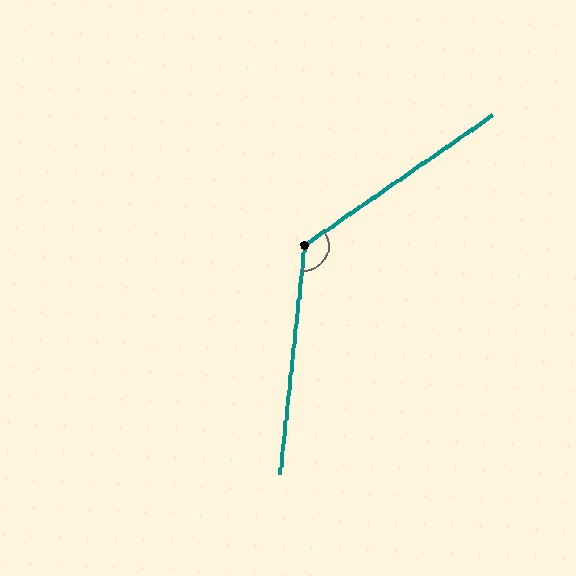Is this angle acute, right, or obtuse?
It is obtuse.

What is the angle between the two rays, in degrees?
Approximately 131 degrees.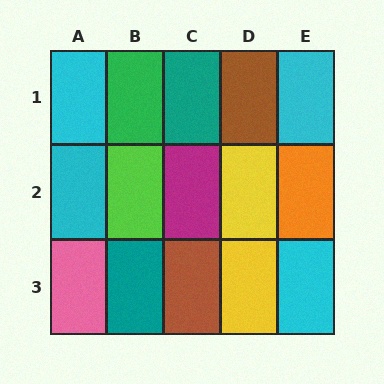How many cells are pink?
1 cell is pink.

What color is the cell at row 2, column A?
Cyan.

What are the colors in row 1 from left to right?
Cyan, green, teal, brown, cyan.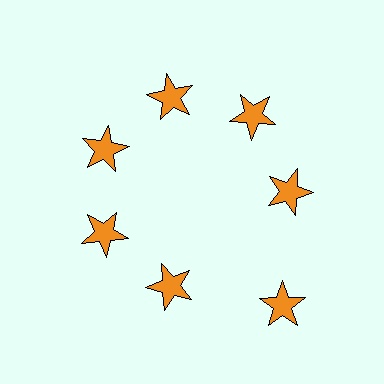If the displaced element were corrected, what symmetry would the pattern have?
It would have 7-fold rotational symmetry — the pattern would map onto itself every 51 degrees.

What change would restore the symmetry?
The symmetry would be restored by moving it inward, back onto the ring so that all 7 stars sit at equal angles and equal distance from the center.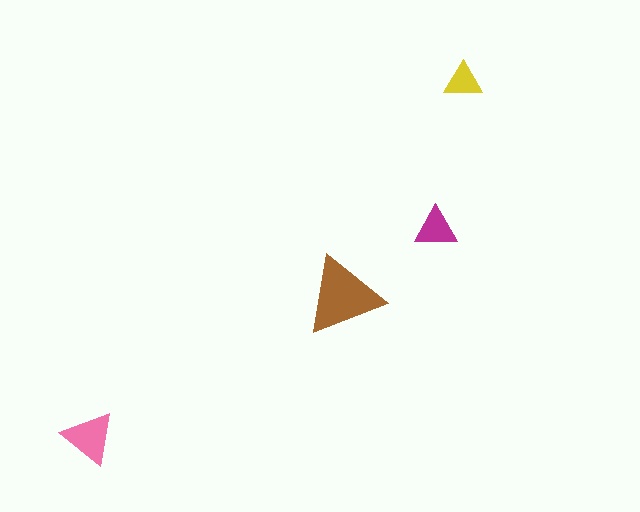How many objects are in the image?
There are 4 objects in the image.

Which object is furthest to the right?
The yellow triangle is rightmost.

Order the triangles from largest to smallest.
the brown one, the pink one, the magenta one, the yellow one.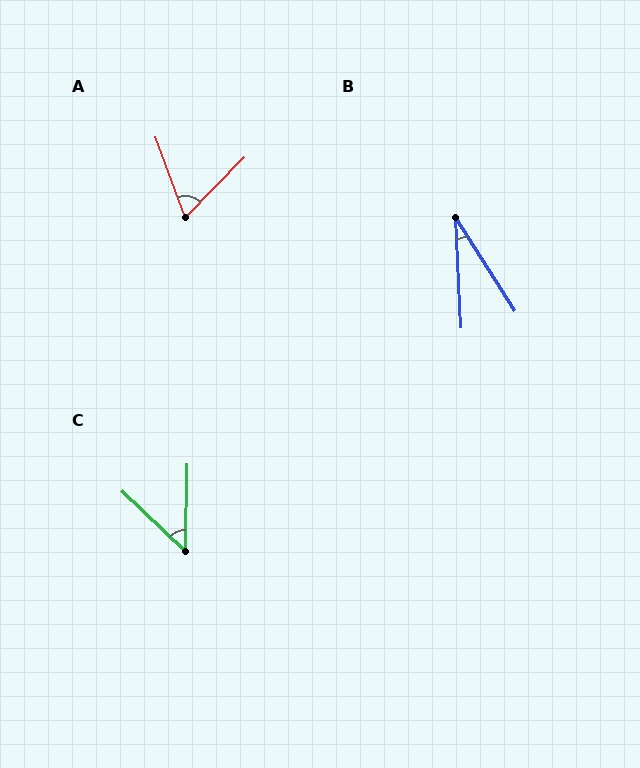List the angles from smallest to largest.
B (30°), C (47°), A (65°).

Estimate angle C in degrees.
Approximately 47 degrees.